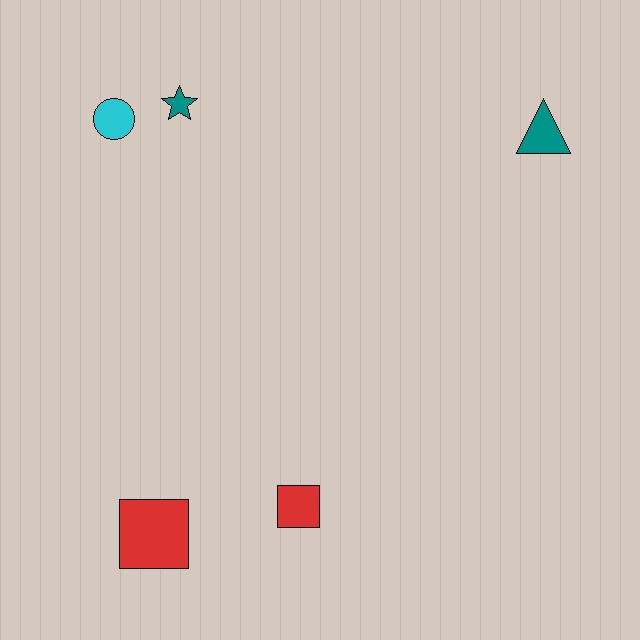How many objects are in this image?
There are 5 objects.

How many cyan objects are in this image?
There is 1 cyan object.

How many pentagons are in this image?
There are no pentagons.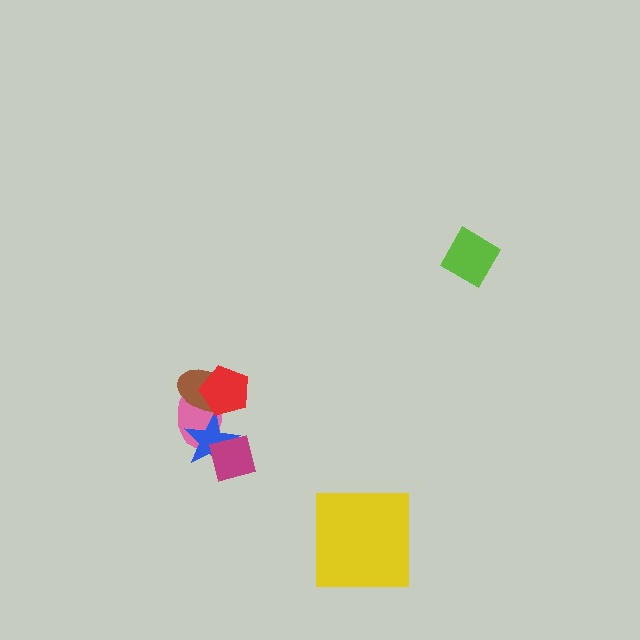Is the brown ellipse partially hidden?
Yes, it is partially covered by another shape.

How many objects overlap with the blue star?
3 objects overlap with the blue star.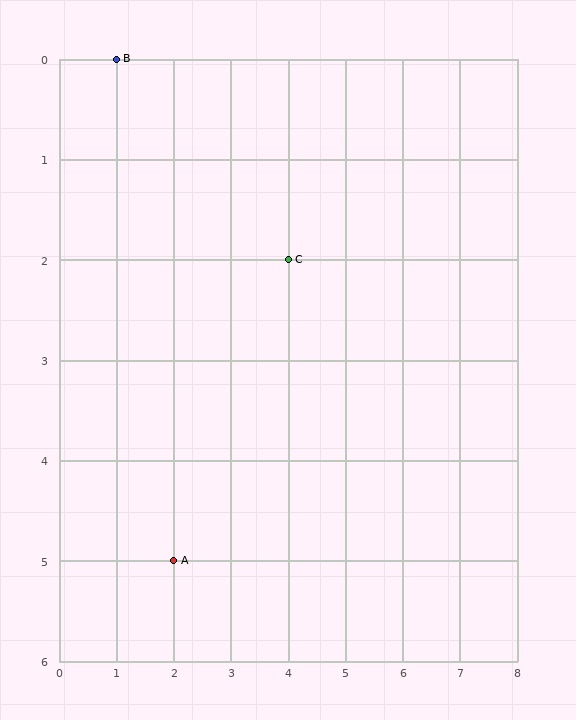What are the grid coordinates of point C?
Point C is at grid coordinates (4, 2).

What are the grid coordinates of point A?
Point A is at grid coordinates (2, 5).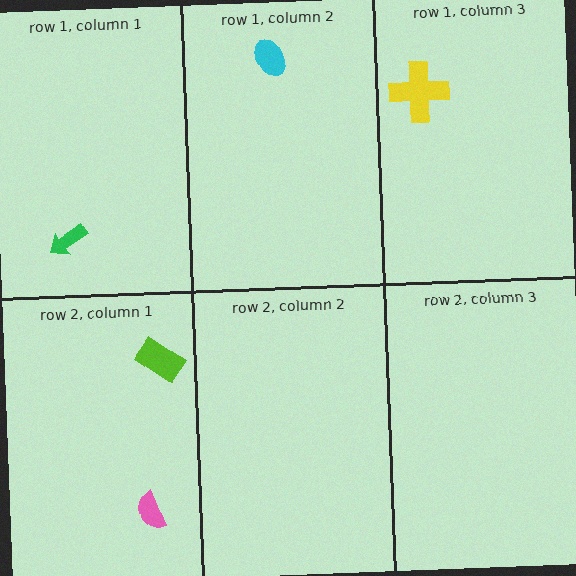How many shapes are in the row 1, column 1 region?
1.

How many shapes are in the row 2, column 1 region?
2.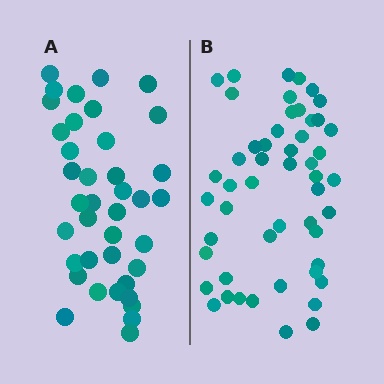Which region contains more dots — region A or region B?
Region B (the right region) has more dots.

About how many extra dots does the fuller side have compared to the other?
Region B has roughly 12 or so more dots than region A.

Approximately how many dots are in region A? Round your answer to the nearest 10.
About 40 dots. (The exact count is 39, which rounds to 40.)